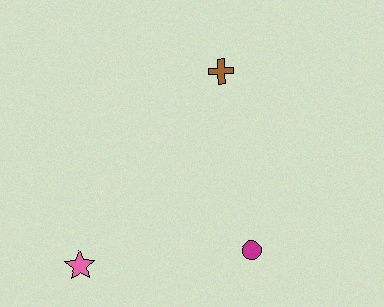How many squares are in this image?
There are no squares.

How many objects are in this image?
There are 3 objects.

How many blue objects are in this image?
There are no blue objects.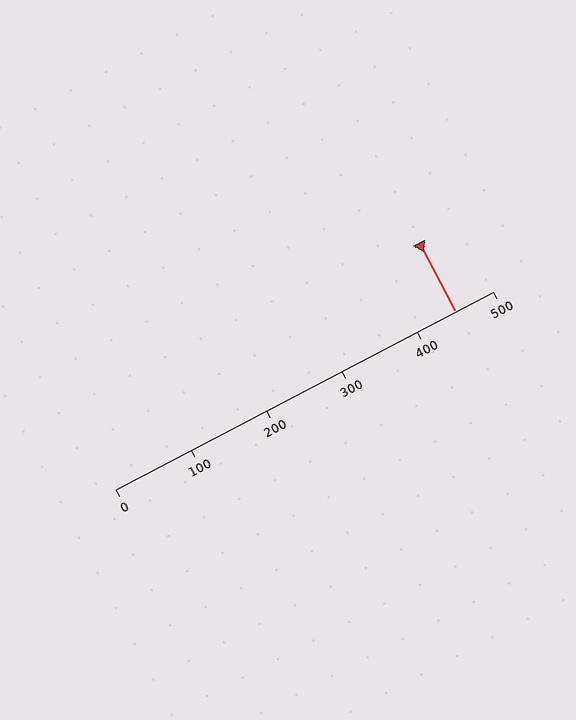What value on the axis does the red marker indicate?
The marker indicates approximately 450.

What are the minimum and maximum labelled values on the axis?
The axis runs from 0 to 500.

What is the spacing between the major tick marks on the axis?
The major ticks are spaced 100 apart.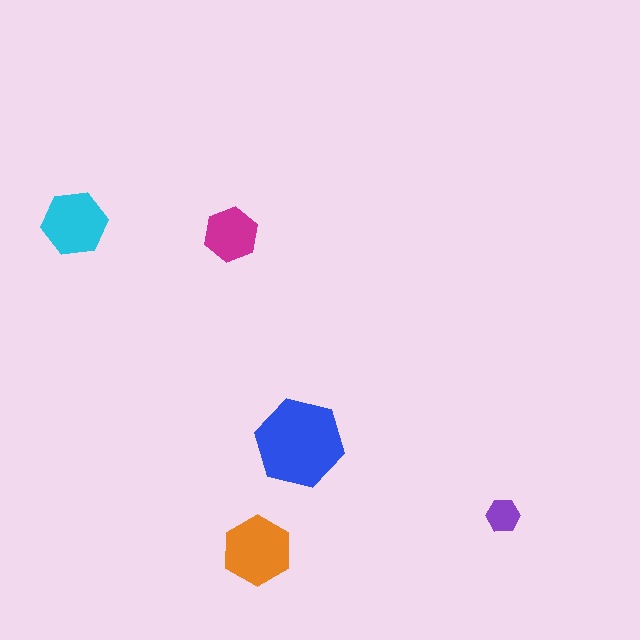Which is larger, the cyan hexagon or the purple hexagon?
The cyan one.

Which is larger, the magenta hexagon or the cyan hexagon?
The cyan one.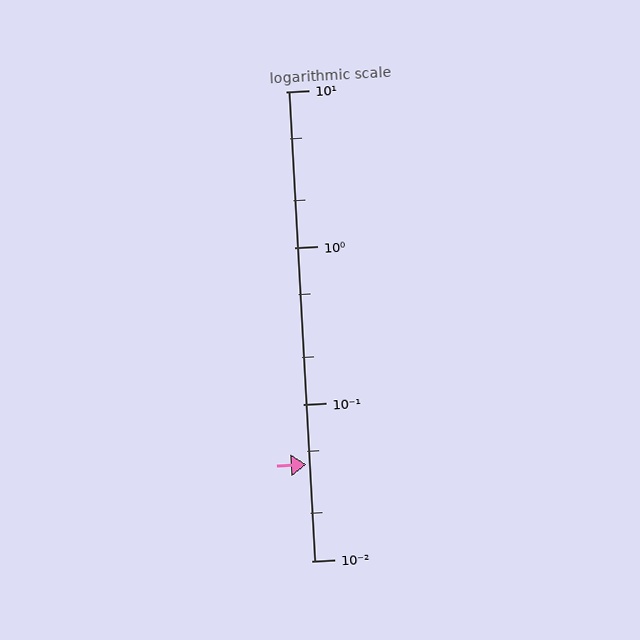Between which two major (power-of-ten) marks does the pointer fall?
The pointer is between 0.01 and 0.1.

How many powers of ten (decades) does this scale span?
The scale spans 3 decades, from 0.01 to 10.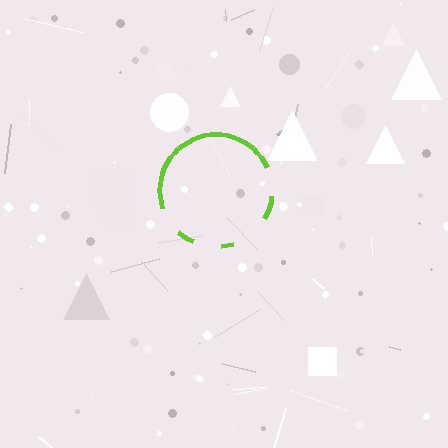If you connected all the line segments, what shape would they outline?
They would outline a circle.